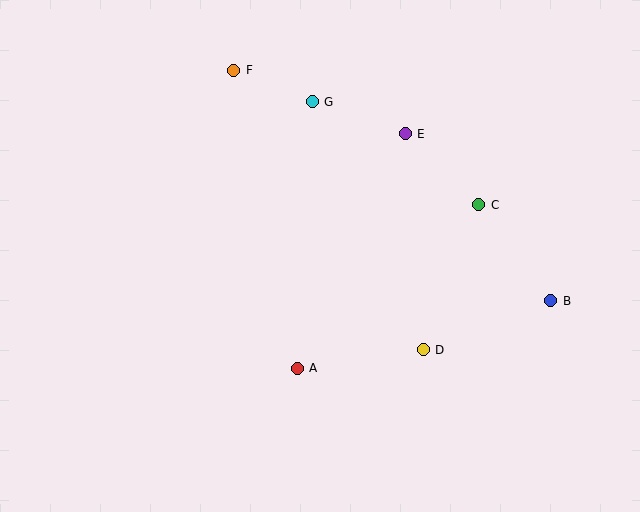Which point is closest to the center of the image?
Point A at (297, 368) is closest to the center.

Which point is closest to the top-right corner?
Point C is closest to the top-right corner.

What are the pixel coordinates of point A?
Point A is at (297, 368).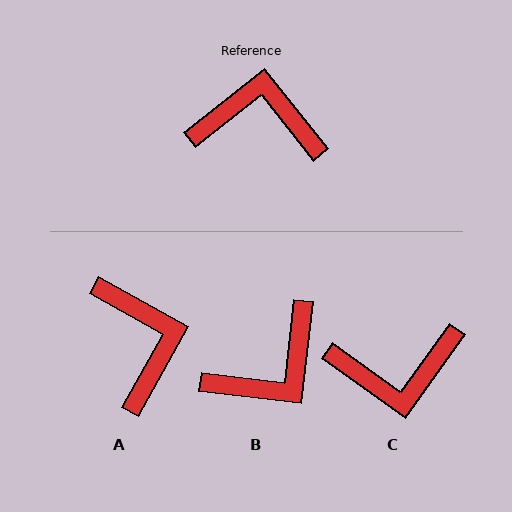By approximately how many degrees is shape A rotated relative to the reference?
Approximately 68 degrees clockwise.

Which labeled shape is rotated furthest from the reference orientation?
C, about 164 degrees away.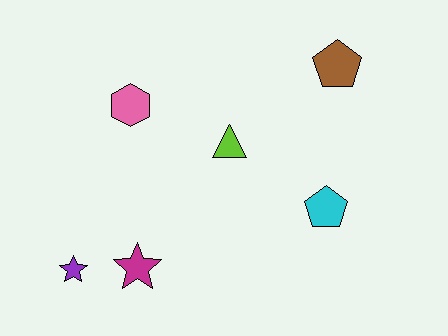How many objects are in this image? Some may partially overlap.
There are 6 objects.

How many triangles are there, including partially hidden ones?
There is 1 triangle.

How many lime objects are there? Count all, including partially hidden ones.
There is 1 lime object.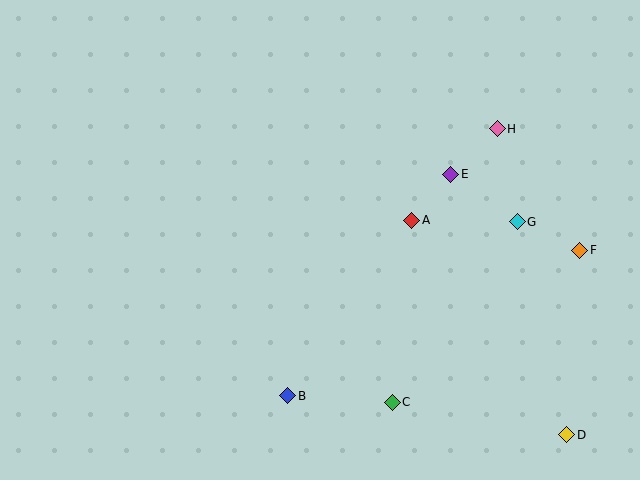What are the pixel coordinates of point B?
Point B is at (288, 396).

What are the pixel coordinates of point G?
Point G is at (517, 222).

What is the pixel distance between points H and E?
The distance between H and E is 65 pixels.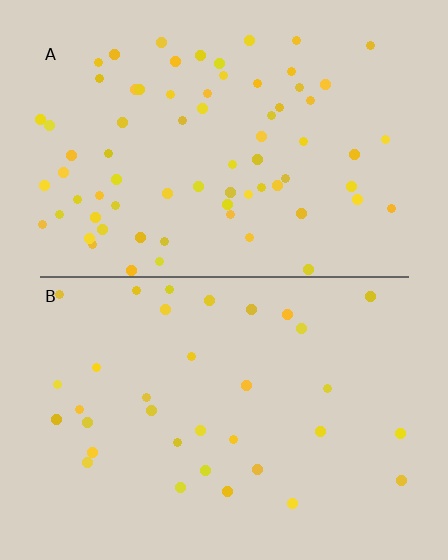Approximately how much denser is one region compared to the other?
Approximately 2.2× — region A over region B.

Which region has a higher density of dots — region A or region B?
A (the top).